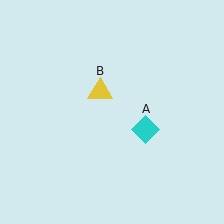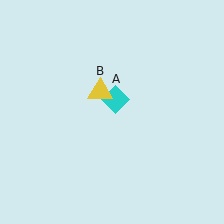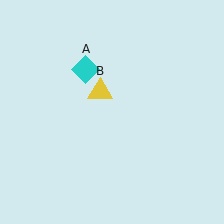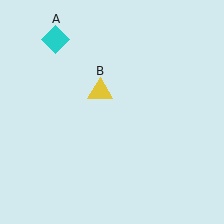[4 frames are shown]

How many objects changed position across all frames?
1 object changed position: cyan diamond (object A).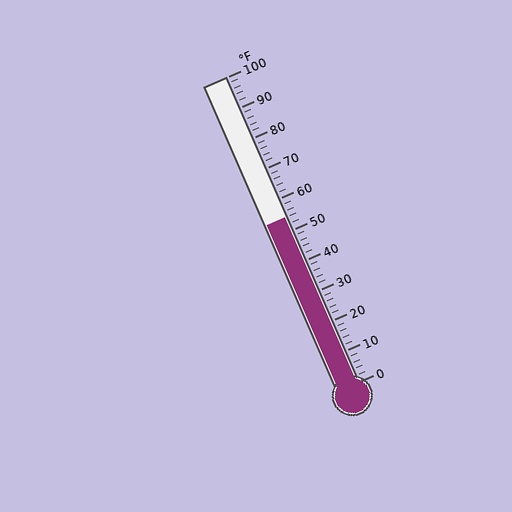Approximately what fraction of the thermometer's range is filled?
The thermometer is filled to approximately 55% of its range.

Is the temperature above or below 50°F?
The temperature is above 50°F.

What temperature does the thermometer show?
The thermometer shows approximately 54°F.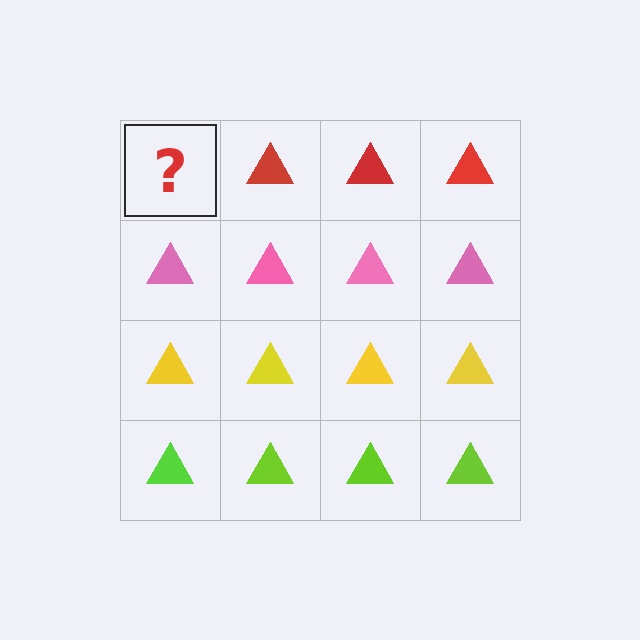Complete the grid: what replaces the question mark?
The question mark should be replaced with a red triangle.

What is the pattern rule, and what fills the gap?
The rule is that each row has a consistent color. The gap should be filled with a red triangle.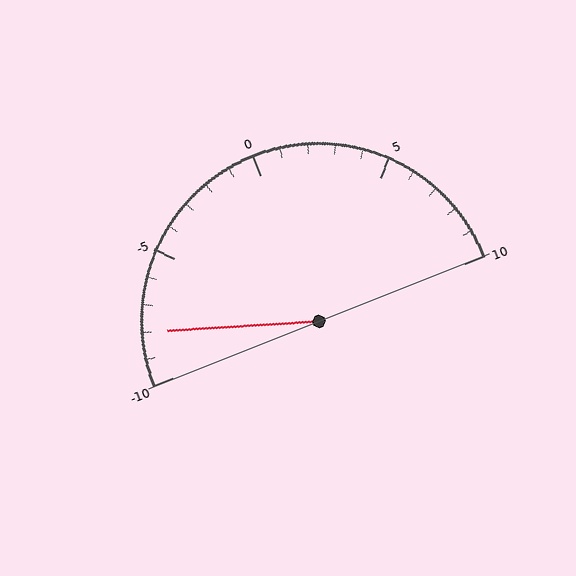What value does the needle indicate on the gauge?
The needle indicates approximately -8.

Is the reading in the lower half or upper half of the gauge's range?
The reading is in the lower half of the range (-10 to 10).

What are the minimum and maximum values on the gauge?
The gauge ranges from -10 to 10.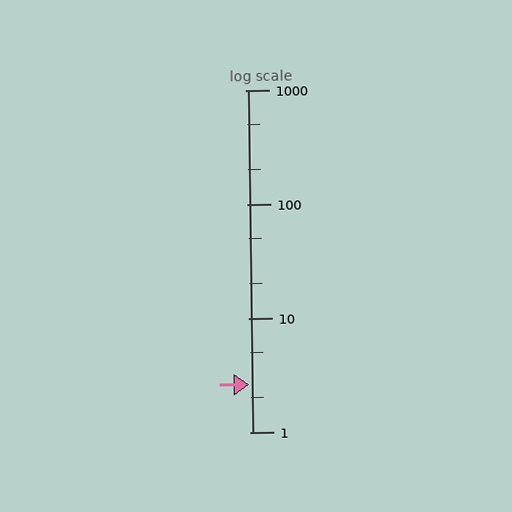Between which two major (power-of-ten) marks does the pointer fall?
The pointer is between 1 and 10.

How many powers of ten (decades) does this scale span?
The scale spans 3 decades, from 1 to 1000.